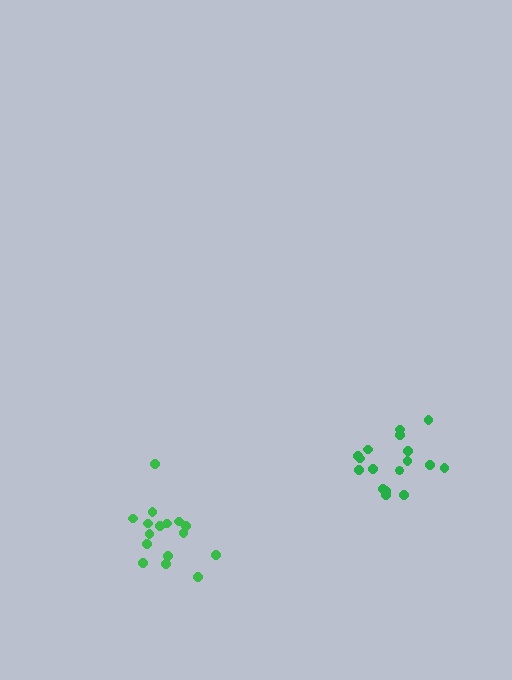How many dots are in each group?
Group 1: 17 dots, Group 2: 16 dots (33 total).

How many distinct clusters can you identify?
There are 2 distinct clusters.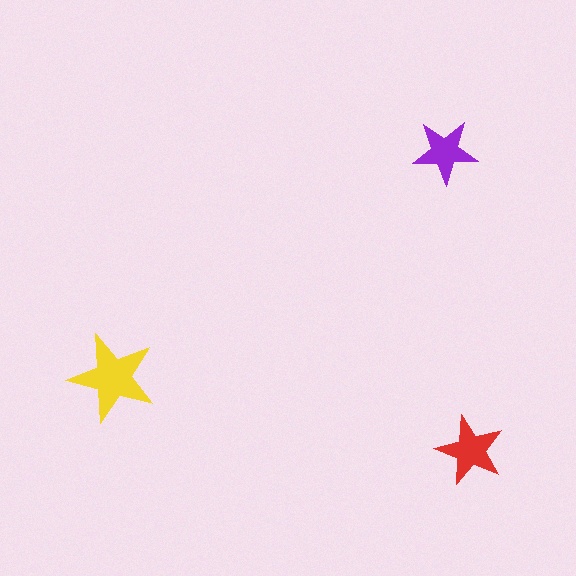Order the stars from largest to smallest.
the yellow one, the red one, the purple one.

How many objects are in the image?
There are 3 objects in the image.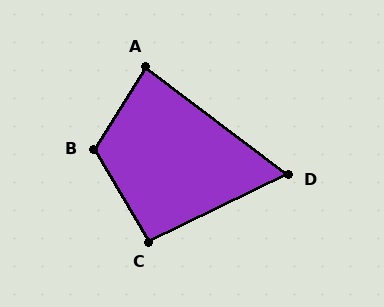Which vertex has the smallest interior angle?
D, at approximately 63 degrees.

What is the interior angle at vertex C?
Approximately 95 degrees (obtuse).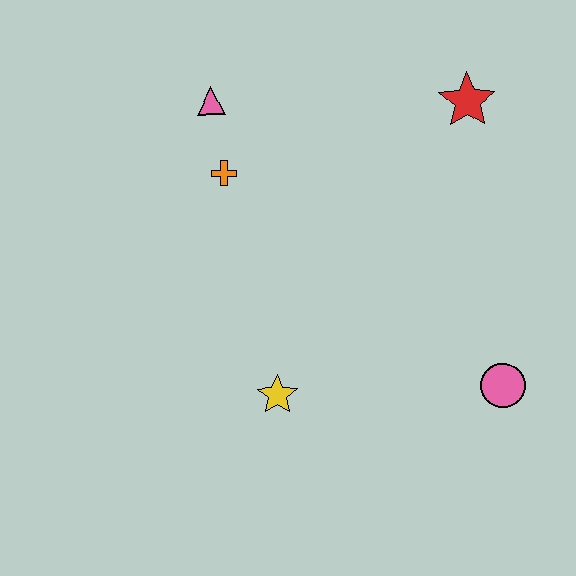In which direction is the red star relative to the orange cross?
The red star is to the right of the orange cross.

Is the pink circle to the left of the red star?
No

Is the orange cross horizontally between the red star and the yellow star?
No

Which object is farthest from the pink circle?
The pink triangle is farthest from the pink circle.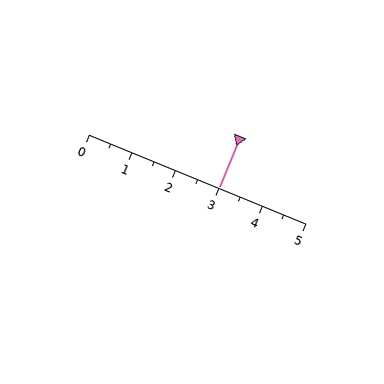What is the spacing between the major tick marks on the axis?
The major ticks are spaced 1 apart.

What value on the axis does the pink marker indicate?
The marker indicates approximately 3.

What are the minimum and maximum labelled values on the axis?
The axis runs from 0 to 5.